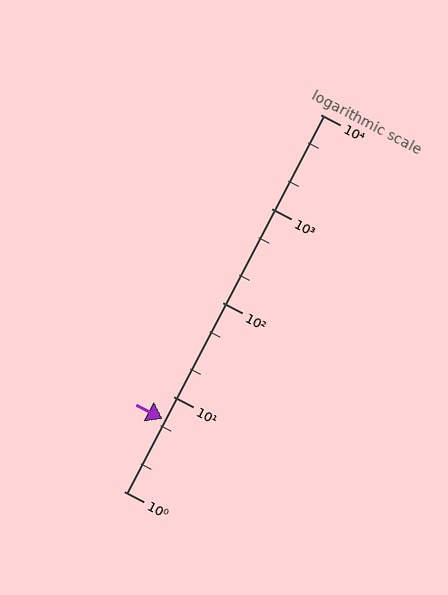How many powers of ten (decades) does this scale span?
The scale spans 4 decades, from 1 to 10000.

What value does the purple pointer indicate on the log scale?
The pointer indicates approximately 5.9.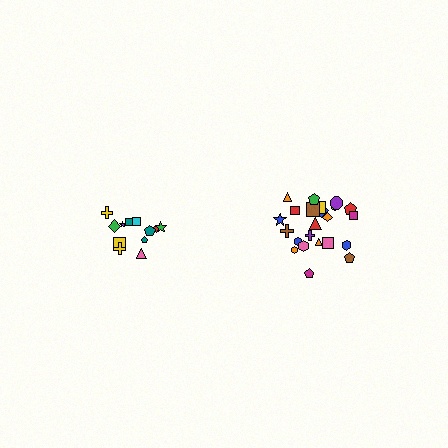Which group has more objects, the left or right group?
The right group.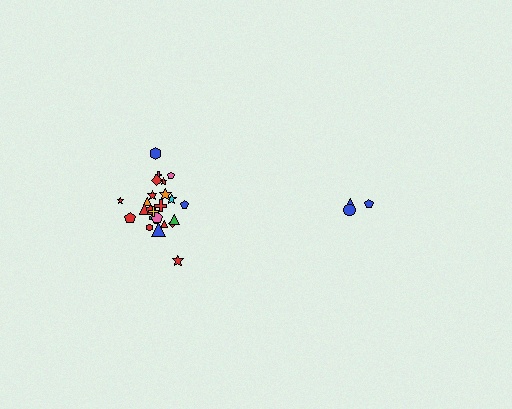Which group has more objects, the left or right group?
The left group.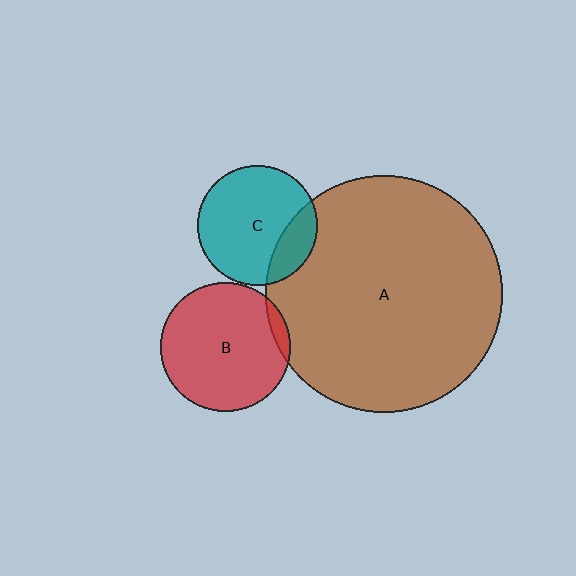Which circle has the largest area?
Circle A (brown).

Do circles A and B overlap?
Yes.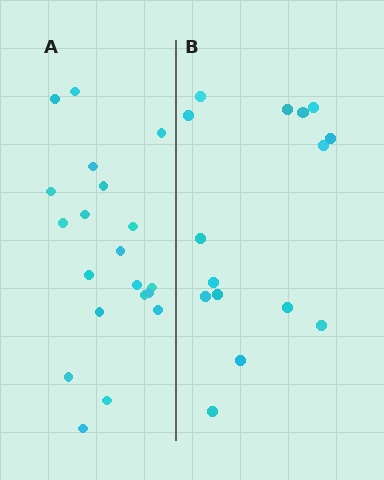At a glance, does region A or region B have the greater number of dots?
Region A (the left region) has more dots.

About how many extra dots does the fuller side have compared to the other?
Region A has about 5 more dots than region B.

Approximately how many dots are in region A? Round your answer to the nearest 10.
About 20 dots.